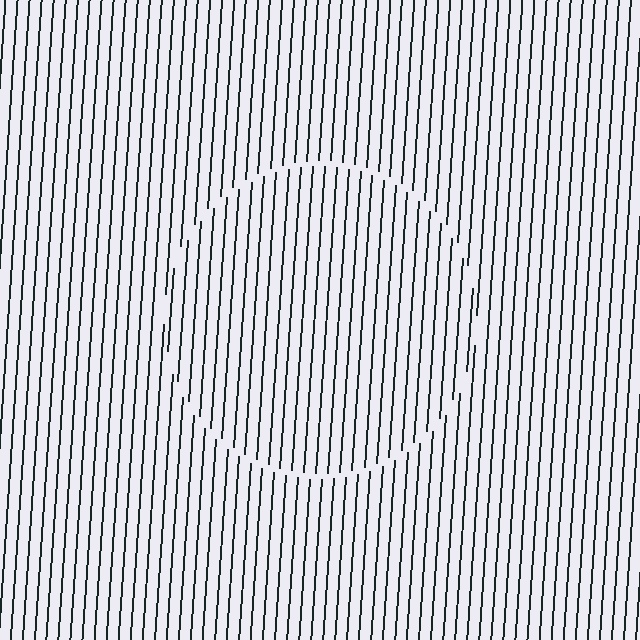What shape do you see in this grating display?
An illusory circle. The interior of the shape contains the same grating, shifted by half a period — the contour is defined by the phase discontinuity where line-ends from the inner and outer gratings abut.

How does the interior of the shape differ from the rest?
The interior of the shape contains the same grating, shifted by half a period — the contour is defined by the phase discontinuity where line-ends from the inner and outer gratings abut.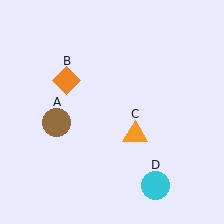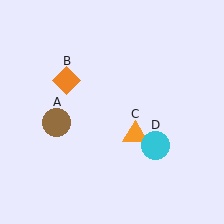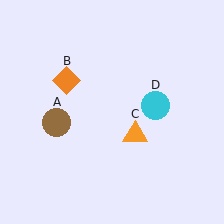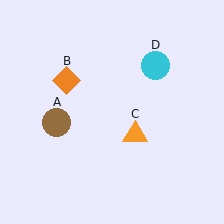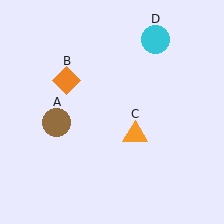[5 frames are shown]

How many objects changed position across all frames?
1 object changed position: cyan circle (object D).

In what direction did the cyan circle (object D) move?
The cyan circle (object D) moved up.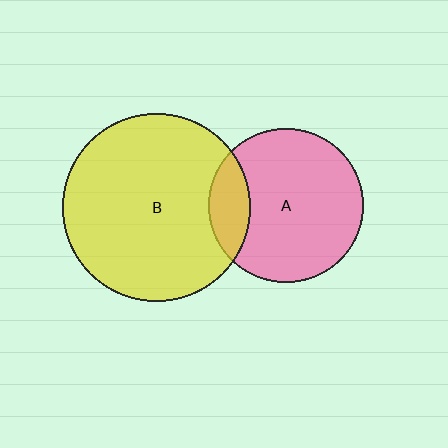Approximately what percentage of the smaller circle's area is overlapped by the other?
Approximately 15%.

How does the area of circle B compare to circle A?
Approximately 1.5 times.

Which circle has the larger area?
Circle B (yellow).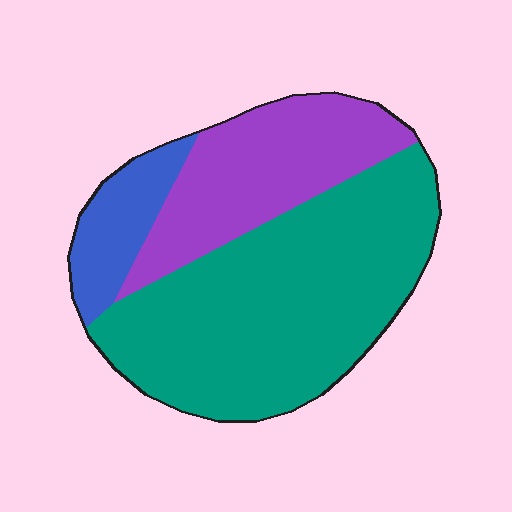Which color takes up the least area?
Blue, at roughly 10%.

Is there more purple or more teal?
Teal.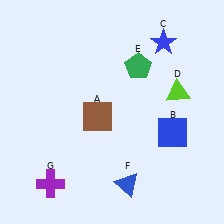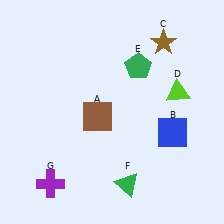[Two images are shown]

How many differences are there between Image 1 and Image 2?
There are 2 differences between the two images.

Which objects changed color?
C changed from blue to brown. F changed from blue to green.